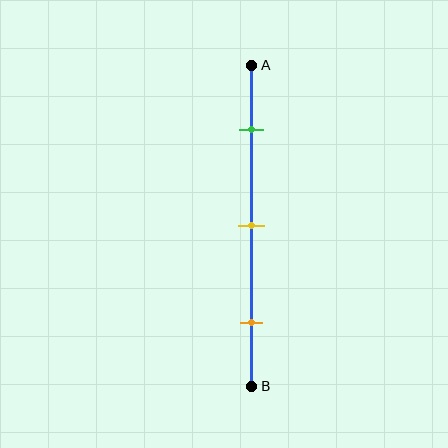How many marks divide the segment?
There are 3 marks dividing the segment.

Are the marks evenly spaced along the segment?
Yes, the marks are approximately evenly spaced.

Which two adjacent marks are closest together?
The green and yellow marks are the closest adjacent pair.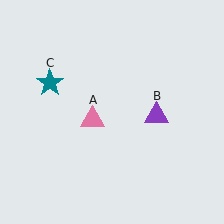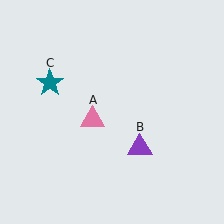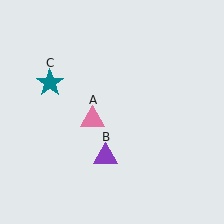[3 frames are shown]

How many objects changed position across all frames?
1 object changed position: purple triangle (object B).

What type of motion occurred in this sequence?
The purple triangle (object B) rotated clockwise around the center of the scene.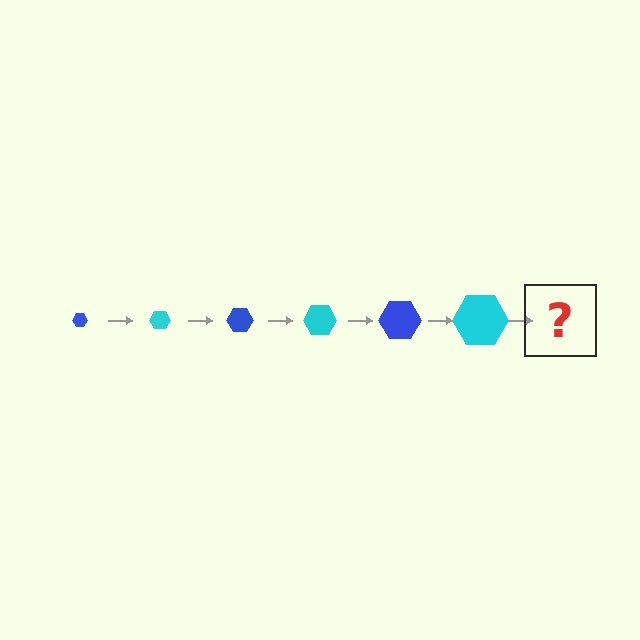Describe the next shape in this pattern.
It should be a blue hexagon, larger than the previous one.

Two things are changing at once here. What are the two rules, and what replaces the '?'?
The two rules are that the hexagon grows larger each step and the color cycles through blue and cyan. The '?' should be a blue hexagon, larger than the previous one.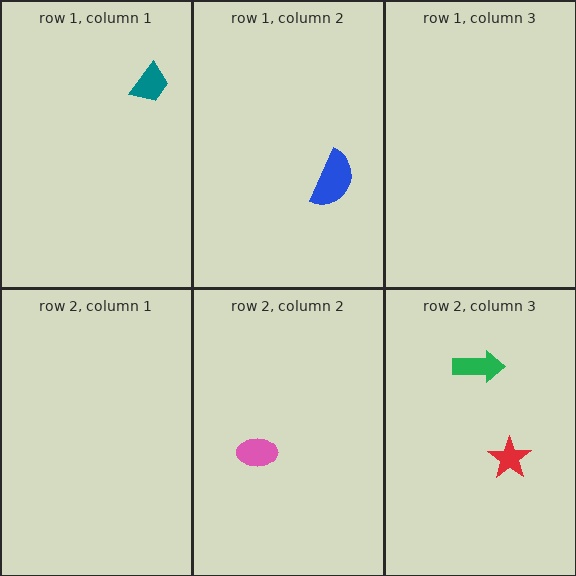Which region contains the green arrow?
The row 2, column 3 region.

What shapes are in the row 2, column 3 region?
The green arrow, the red star.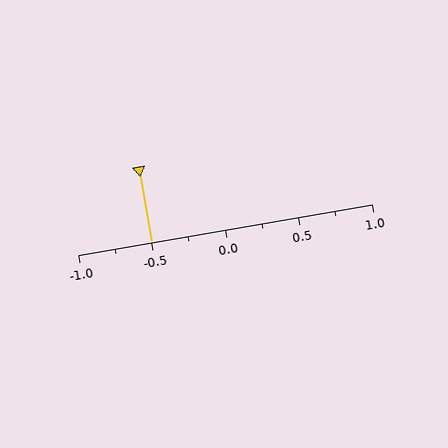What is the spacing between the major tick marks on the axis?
The major ticks are spaced 0.5 apart.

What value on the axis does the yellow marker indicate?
The marker indicates approximately -0.5.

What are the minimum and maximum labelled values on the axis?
The axis runs from -1.0 to 1.0.